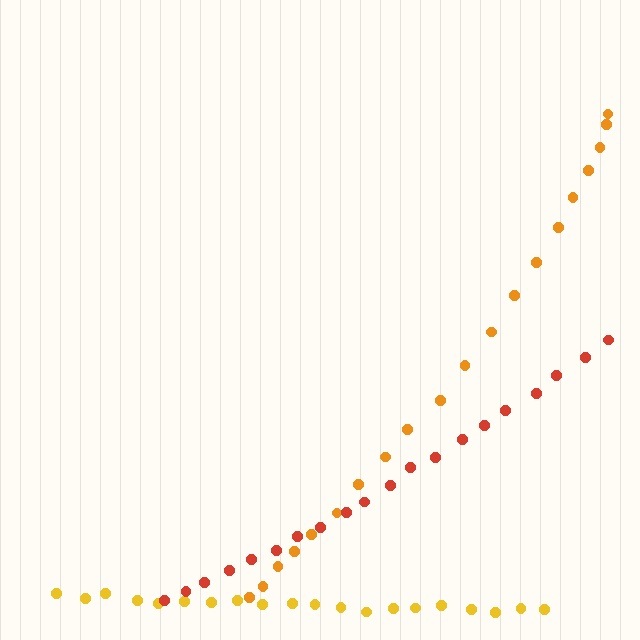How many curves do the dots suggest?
There are 3 distinct paths.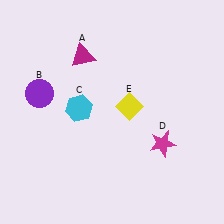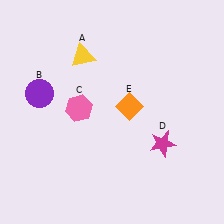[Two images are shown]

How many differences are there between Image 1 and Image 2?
There are 3 differences between the two images.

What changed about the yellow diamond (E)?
In Image 1, E is yellow. In Image 2, it changed to orange.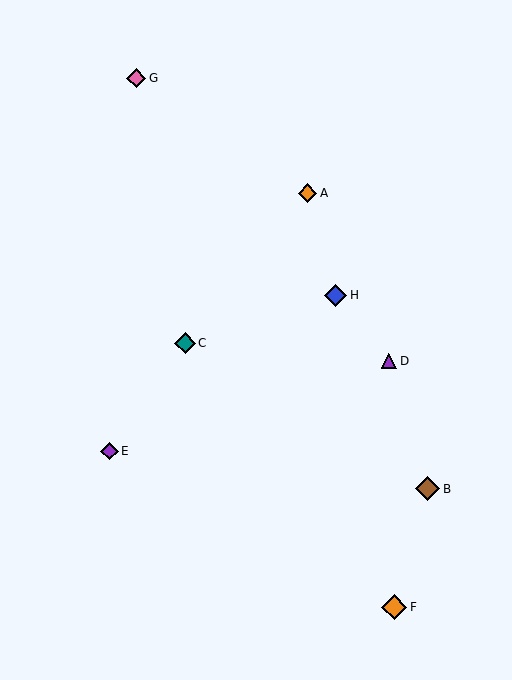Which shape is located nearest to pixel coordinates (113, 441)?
The purple diamond (labeled E) at (110, 451) is nearest to that location.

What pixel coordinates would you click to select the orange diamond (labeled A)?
Click at (308, 193) to select the orange diamond A.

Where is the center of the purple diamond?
The center of the purple diamond is at (110, 451).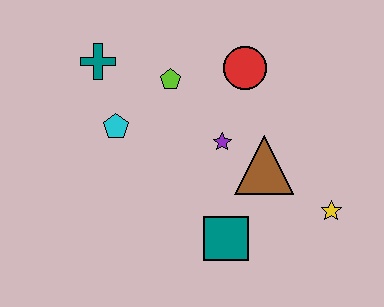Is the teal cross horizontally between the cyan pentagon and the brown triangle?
No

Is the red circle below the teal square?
No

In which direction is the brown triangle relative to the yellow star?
The brown triangle is to the left of the yellow star.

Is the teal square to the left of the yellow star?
Yes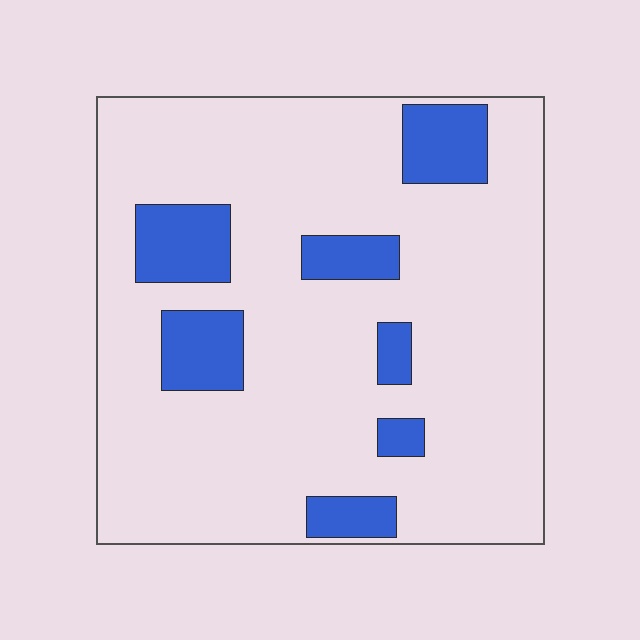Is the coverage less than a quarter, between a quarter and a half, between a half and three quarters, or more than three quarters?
Less than a quarter.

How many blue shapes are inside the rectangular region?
7.